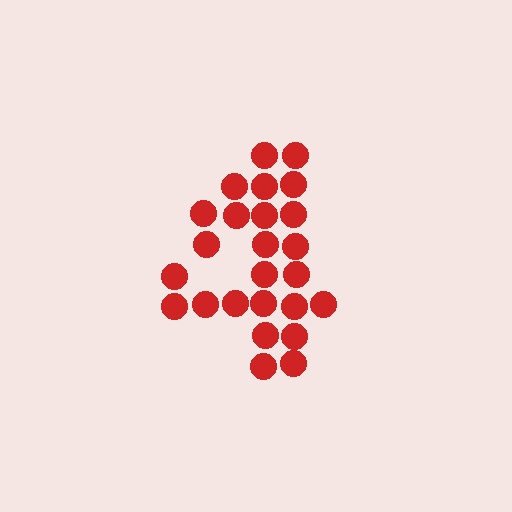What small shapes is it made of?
It is made of small circles.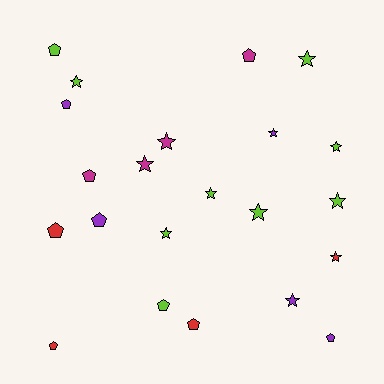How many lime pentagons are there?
There are 2 lime pentagons.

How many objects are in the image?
There are 22 objects.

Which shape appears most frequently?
Star, with 12 objects.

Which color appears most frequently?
Lime, with 9 objects.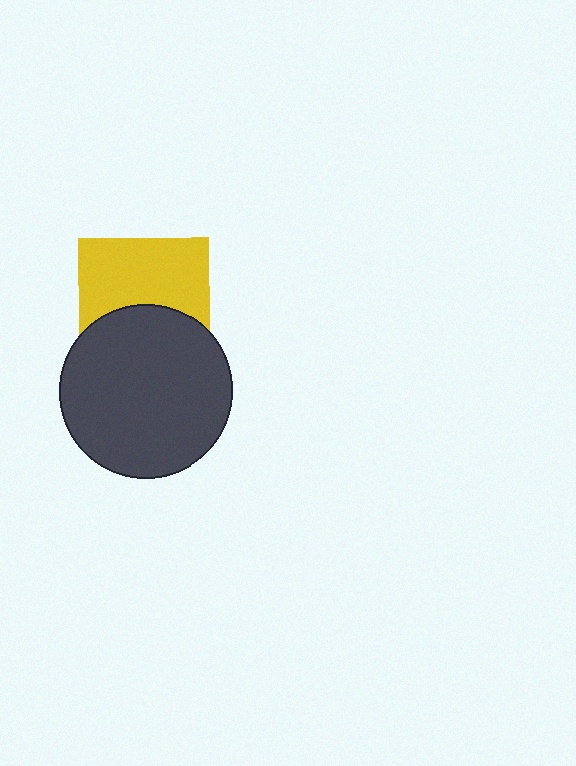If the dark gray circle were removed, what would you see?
You would see the complete yellow square.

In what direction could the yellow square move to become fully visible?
The yellow square could move up. That would shift it out from behind the dark gray circle entirely.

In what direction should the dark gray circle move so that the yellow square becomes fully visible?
The dark gray circle should move down. That is the shortest direction to clear the overlap and leave the yellow square fully visible.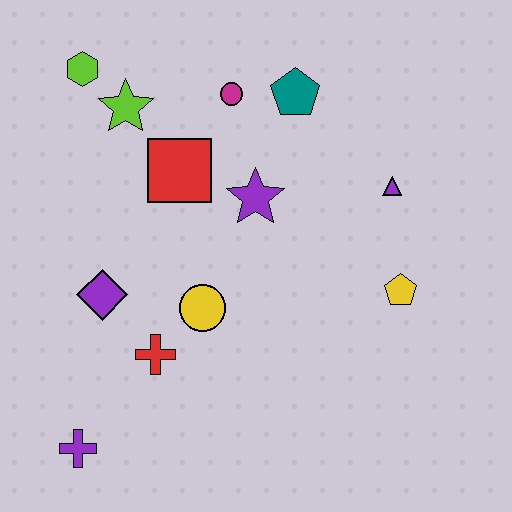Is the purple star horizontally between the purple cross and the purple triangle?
Yes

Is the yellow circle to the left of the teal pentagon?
Yes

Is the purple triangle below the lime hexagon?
Yes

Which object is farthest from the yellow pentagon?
The lime hexagon is farthest from the yellow pentagon.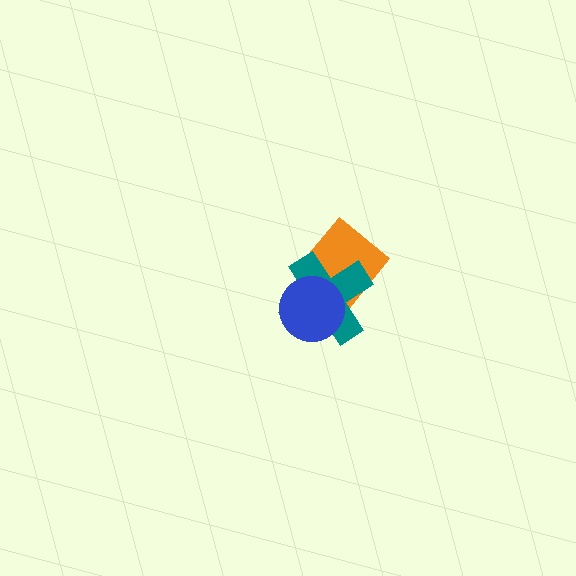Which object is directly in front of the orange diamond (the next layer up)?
The teal cross is directly in front of the orange diamond.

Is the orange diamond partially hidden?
Yes, it is partially covered by another shape.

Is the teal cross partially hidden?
Yes, it is partially covered by another shape.